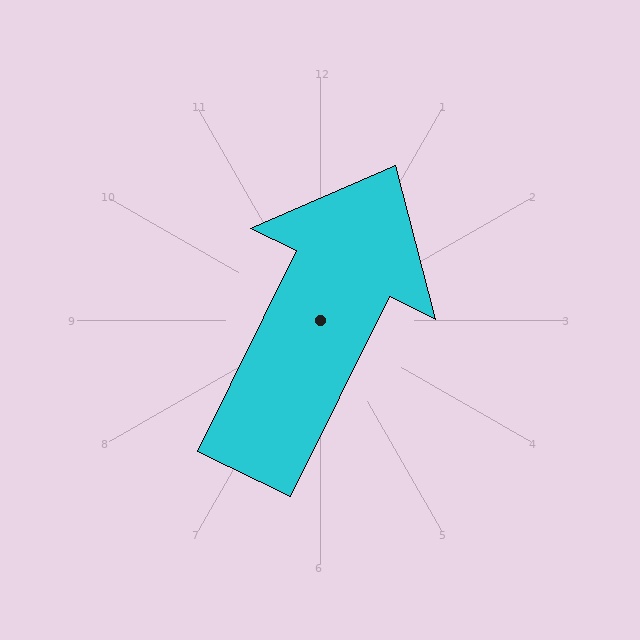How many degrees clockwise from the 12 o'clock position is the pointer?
Approximately 26 degrees.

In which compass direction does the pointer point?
Northeast.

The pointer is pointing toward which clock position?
Roughly 1 o'clock.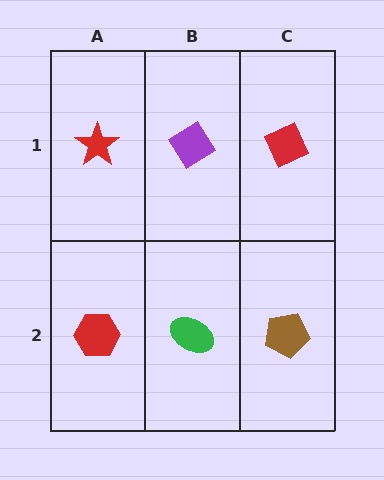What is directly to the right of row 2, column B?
A brown pentagon.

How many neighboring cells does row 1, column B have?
3.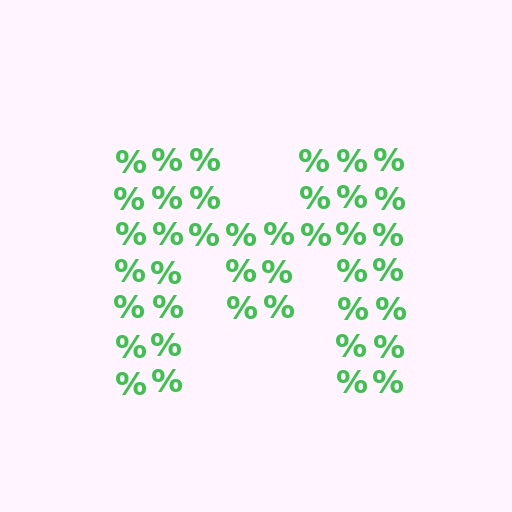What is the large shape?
The large shape is the letter M.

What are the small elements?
The small elements are percent signs.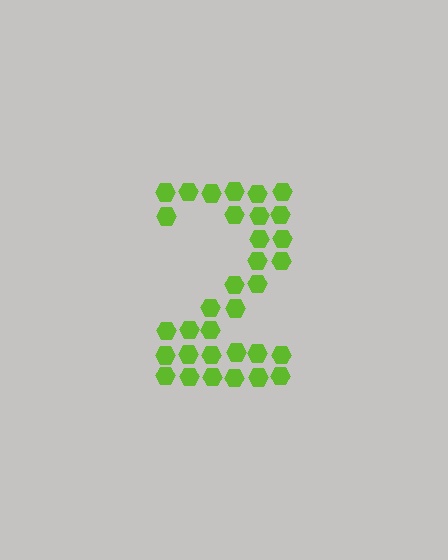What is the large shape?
The large shape is the digit 2.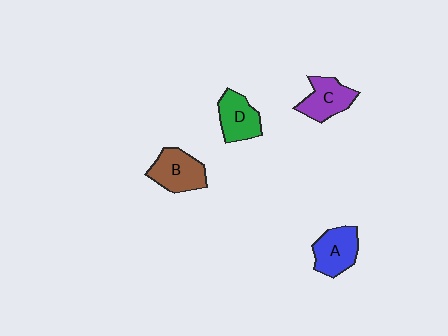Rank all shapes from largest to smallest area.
From largest to smallest: B (brown), A (blue), C (purple), D (green).